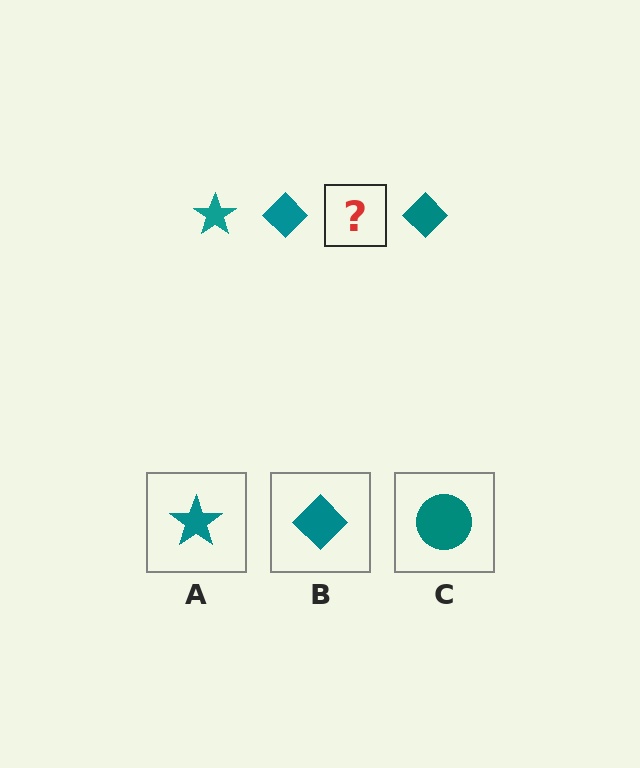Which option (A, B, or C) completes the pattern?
A.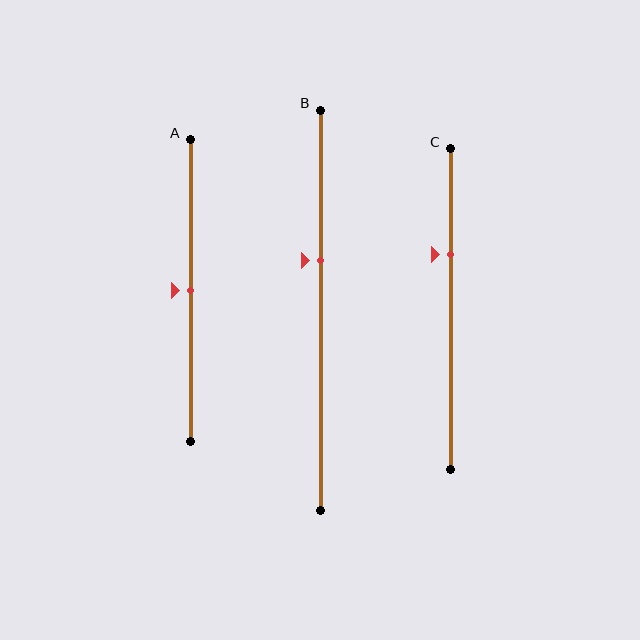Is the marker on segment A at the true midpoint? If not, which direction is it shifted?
Yes, the marker on segment A is at the true midpoint.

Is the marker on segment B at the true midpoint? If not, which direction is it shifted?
No, the marker on segment B is shifted upward by about 13% of the segment length.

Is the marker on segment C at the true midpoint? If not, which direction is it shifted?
No, the marker on segment C is shifted upward by about 17% of the segment length.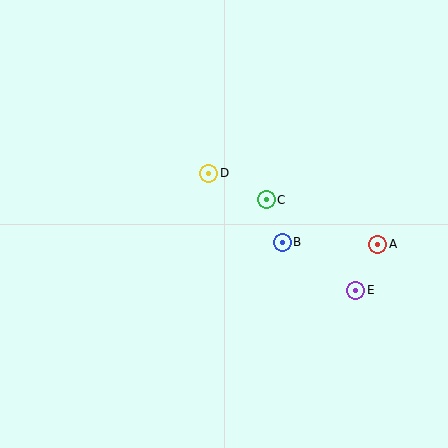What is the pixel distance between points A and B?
The distance between A and B is 95 pixels.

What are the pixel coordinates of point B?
Point B is at (282, 242).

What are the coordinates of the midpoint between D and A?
The midpoint between D and A is at (293, 209).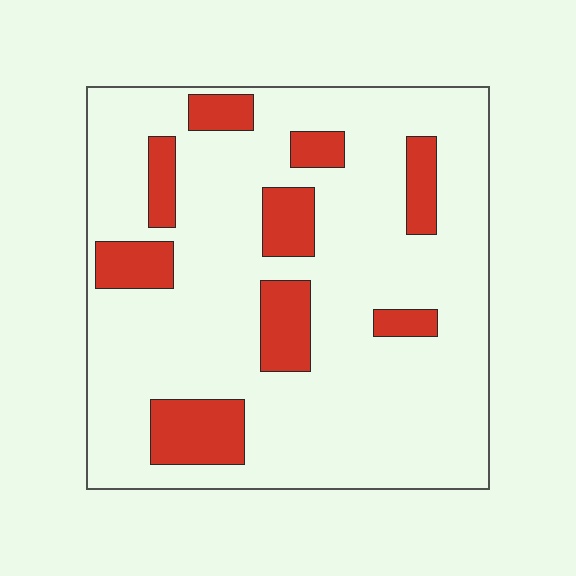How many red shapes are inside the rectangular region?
9.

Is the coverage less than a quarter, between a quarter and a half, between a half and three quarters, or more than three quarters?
Less than a quarter.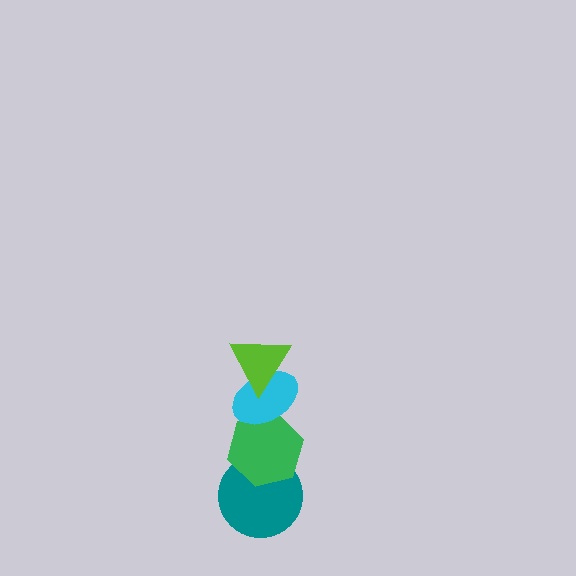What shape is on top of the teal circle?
The green hexagon is on top of the teal circle.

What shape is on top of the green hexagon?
The cyan ellipse is on top of the green hexagon.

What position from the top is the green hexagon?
The green hexagon is 3rd from the top.